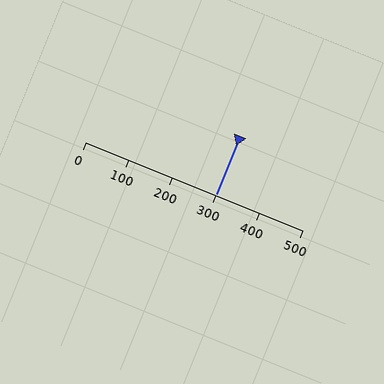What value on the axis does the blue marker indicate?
The marker indicates approximately 300.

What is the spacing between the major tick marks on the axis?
The major ticks are spaced 100 apart.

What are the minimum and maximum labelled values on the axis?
The axis runs from 0 to 500.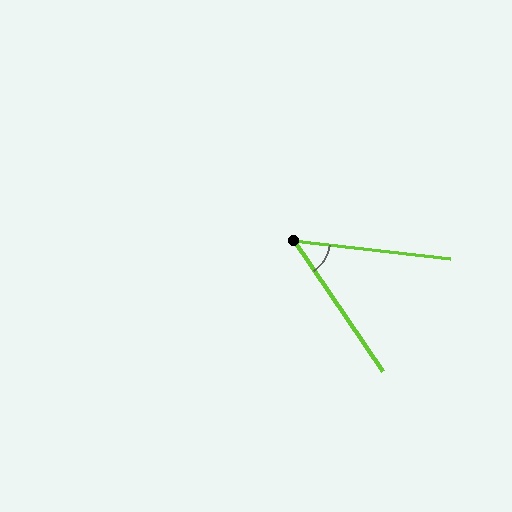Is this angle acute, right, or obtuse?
It is acute.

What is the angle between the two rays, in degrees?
Approximately 50 degrees.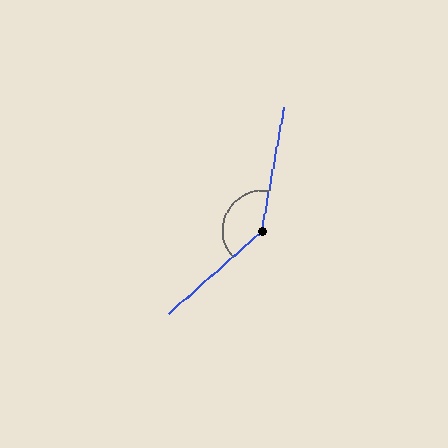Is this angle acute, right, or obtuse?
It is obtuse.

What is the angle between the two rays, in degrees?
Approximately 142 degrees.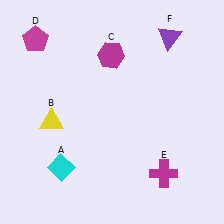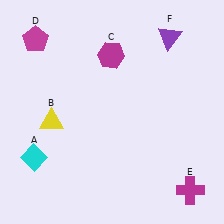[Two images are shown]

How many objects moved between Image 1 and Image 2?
2 objects moved between the two images.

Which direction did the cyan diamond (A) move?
The cyan diamond (A) moved left.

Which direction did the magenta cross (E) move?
The magenta cross (E) moved right.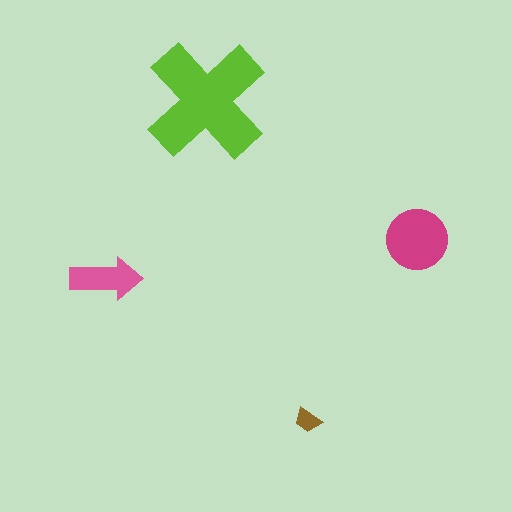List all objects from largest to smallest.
The lime cross, the magenta circle, the pink arrow, the brown trapezoid.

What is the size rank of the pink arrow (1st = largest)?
3rd.